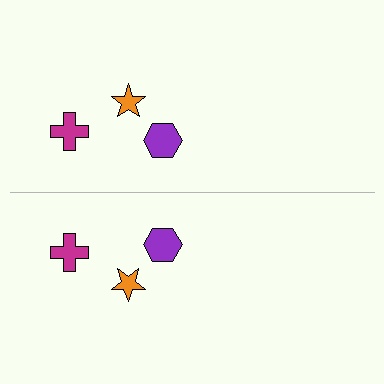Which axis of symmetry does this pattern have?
The pattern has a horizontal axis of symmetry running through the center of the image.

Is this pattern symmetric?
Yes, this pattern has bilateral (reflection) symmetry.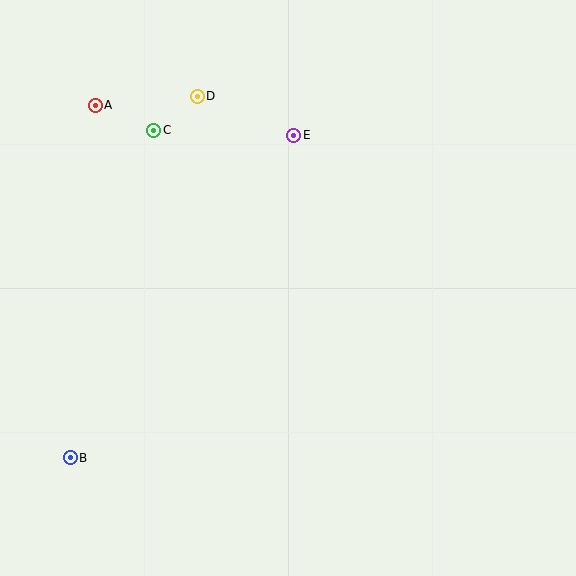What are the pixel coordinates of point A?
Point A is at (95, 105).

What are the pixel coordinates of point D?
Point D is at (197, 96).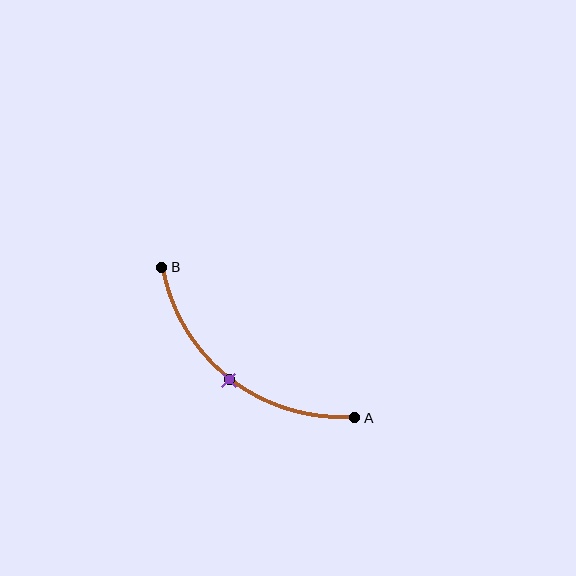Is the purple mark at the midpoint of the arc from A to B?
Yes. The purple mark lies on the arc at equal arc-length from both A and B — it is the arc midpoint.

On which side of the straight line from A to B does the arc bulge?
The arc bulges below and to the left of the straight line connecting A and B.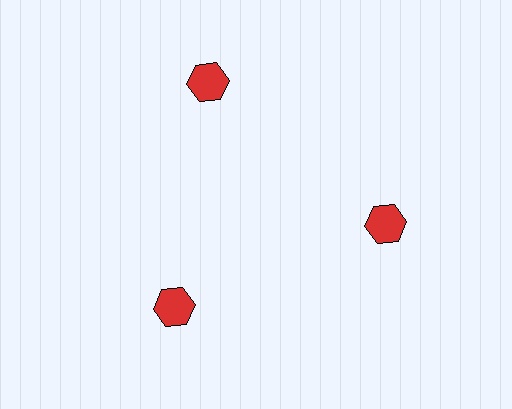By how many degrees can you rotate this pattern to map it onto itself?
The pattern maps onto itself every 120 degrees of rotation.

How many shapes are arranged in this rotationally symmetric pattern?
There are 3 shapes, arranged in 3 groups of 1.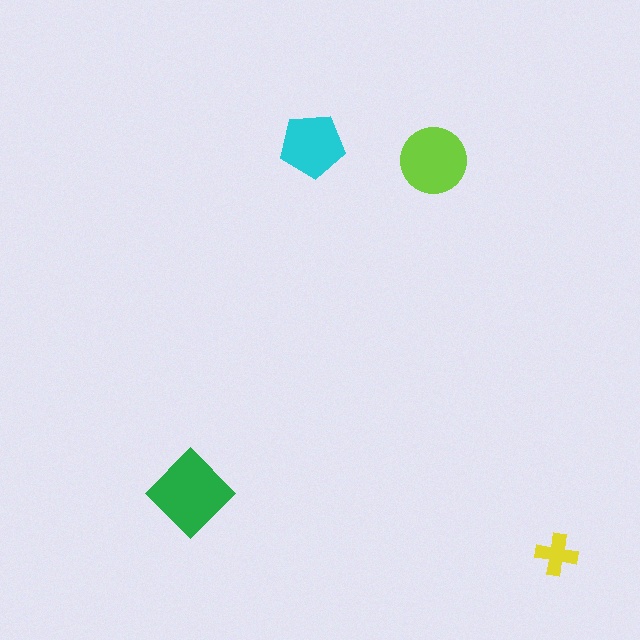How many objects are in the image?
There are 4 objects in the image.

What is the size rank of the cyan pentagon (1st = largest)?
3rd.